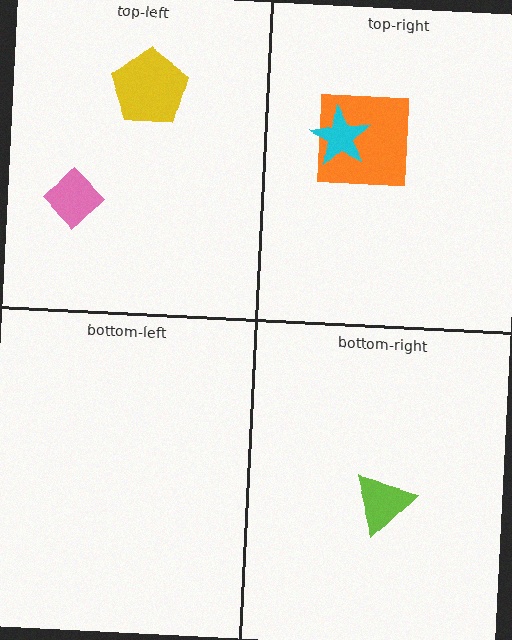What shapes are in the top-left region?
The pink diamond, the yellow pentagon.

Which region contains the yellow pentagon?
The top-left region.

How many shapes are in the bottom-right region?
1.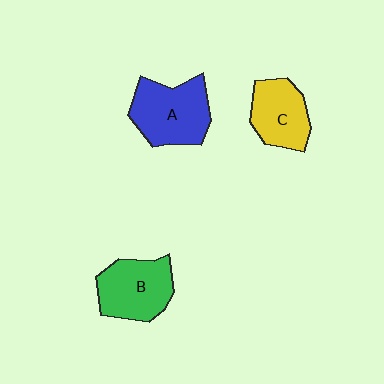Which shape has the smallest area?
Shape C (yellow).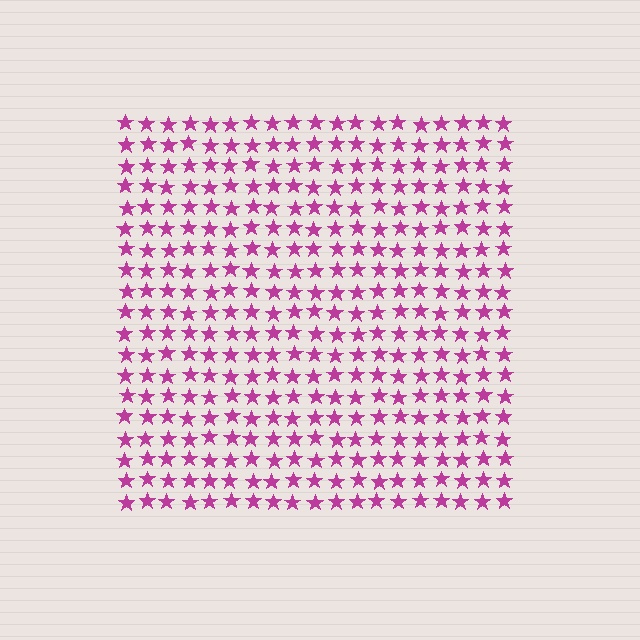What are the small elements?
The small elements are stars.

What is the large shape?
The large shape is a square.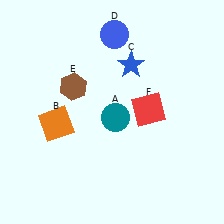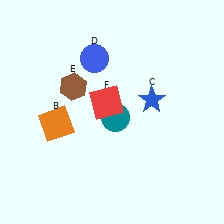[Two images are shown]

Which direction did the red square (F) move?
The red square (F) moved left.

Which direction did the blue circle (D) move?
The blue circle (D) moved down.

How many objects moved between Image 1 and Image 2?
3 objects moved between the two images.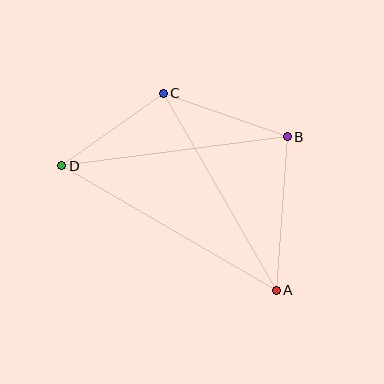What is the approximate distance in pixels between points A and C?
The distance between A and C is approximately 227 pixels.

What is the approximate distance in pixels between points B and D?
The distance between B and D is approximately 227 pixels.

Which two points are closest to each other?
Points C and D are closest to each other.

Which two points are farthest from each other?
Points A and D are farthest from each other.